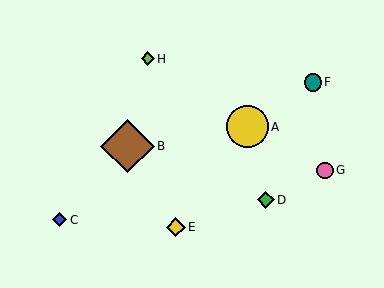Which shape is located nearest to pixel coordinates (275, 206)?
The green diamond (labeled D) at (266, 200) is nearest to that location.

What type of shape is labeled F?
Shape F is a teal circle.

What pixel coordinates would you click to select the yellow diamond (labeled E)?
Click at (176, 227) to select the yellow diamond E.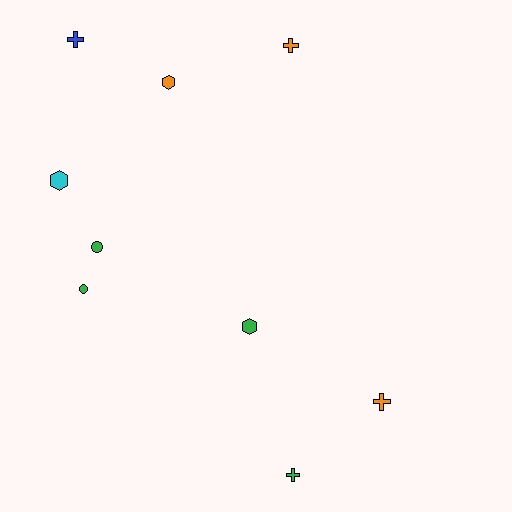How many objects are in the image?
There are 9 objects.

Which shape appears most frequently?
Cross, with 4 objects.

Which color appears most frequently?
Green, with 4 objects.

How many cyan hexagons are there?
There is 1 cyan hexagon.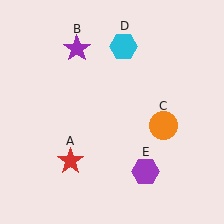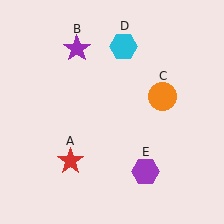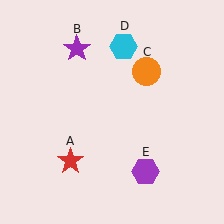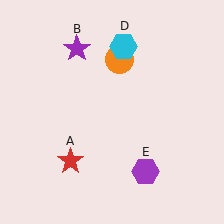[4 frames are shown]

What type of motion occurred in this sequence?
The orange circle (object C) rotated counterclockwise around the center of the scene.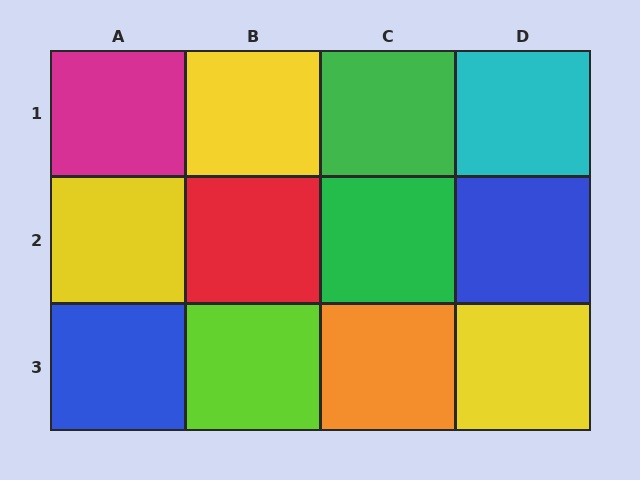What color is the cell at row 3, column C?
Orange.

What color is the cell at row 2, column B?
Red.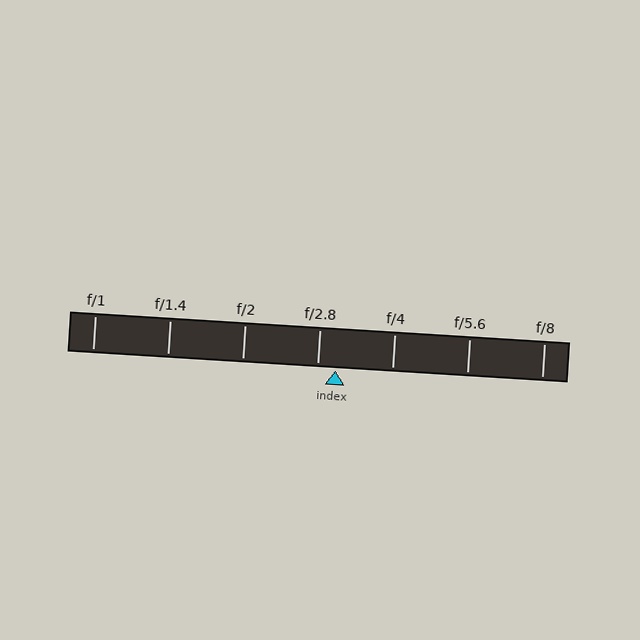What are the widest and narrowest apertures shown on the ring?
The widest aperture shown is f/1 and the narrowest is f/8.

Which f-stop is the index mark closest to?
The index mark is closest to f/2.8.